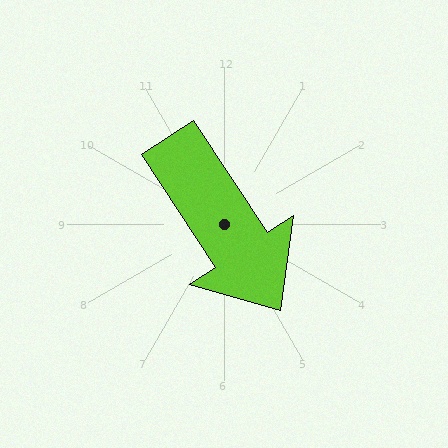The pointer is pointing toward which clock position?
Roughly 5 o'clock.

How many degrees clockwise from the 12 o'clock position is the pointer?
Approximately 147 degrees.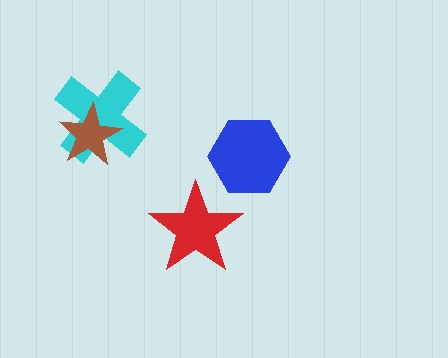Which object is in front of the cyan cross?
The brown star is in front of the cyan cross.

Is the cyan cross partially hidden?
Yes, it is partially covered by another shape.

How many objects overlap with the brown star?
1 object overlaps with the brown star.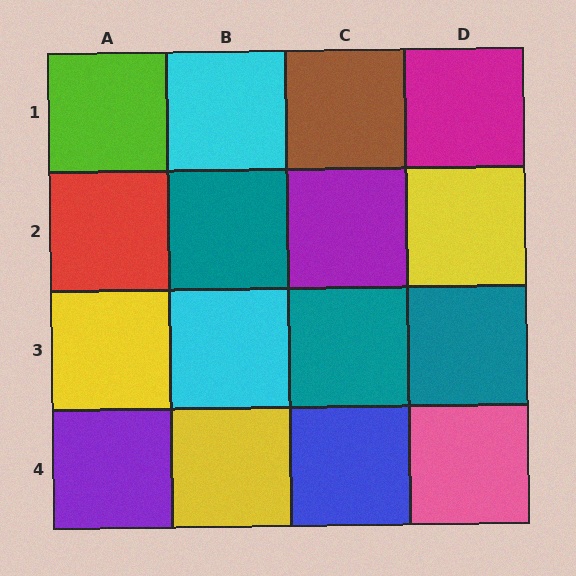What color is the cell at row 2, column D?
Yellow.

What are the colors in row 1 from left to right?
Lime, cyan, brown, magenta.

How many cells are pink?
1 cell is pink.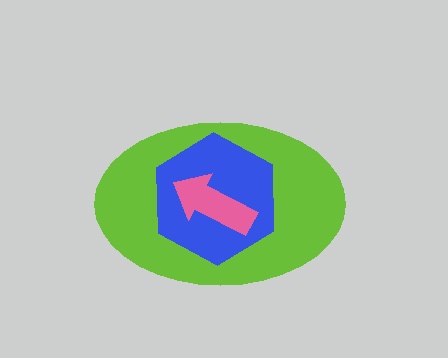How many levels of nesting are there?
3.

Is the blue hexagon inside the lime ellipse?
Yes.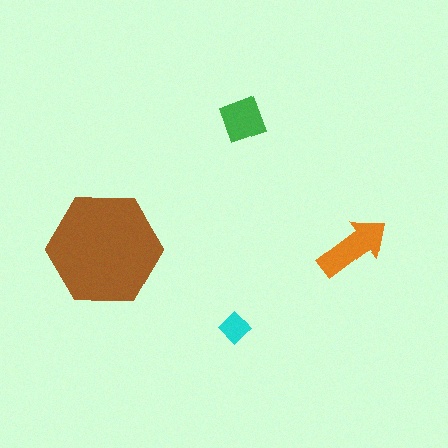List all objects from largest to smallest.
The brown hexagon, the orange arrow, the green square, the cyan diamond.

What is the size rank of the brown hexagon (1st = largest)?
1st.